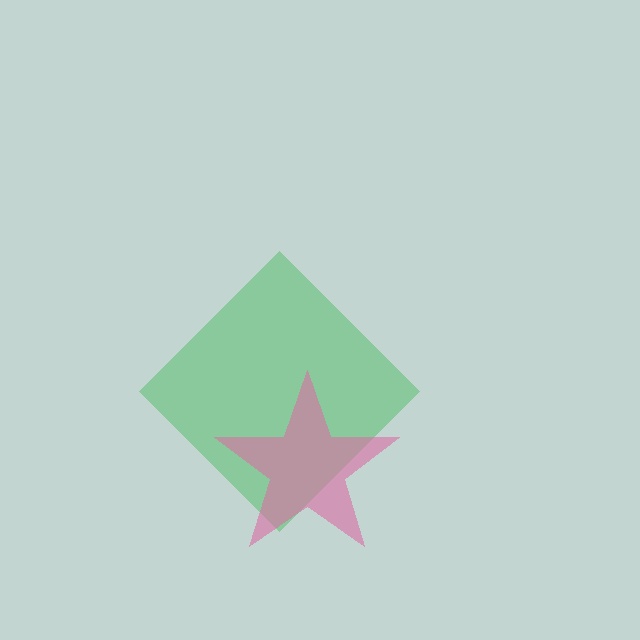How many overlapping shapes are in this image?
There are 2 overlapping shapes in the image.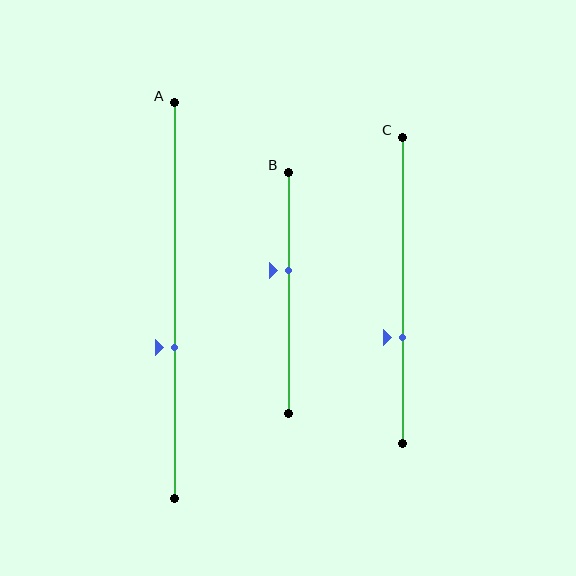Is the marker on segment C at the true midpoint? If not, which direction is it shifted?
No, the marker on segment C is shifted downward by about 16% of the segment length.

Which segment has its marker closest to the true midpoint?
Segment B has its marker closest to the true midpoint.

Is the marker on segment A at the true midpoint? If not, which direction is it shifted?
No, the marker on segment A is shifted downward by about 12% of the segment length.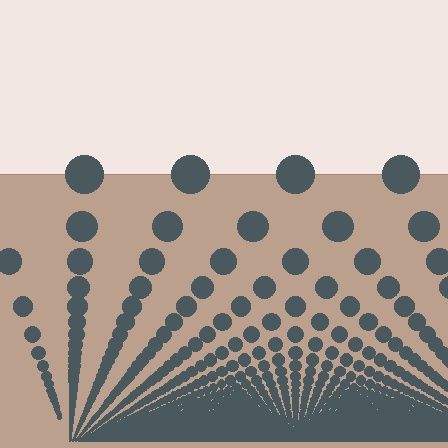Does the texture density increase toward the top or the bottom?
Density increases toward the bottom.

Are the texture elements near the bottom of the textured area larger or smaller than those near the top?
Smaller. The gradient is inverted — elements near the bottom are smaller and denser.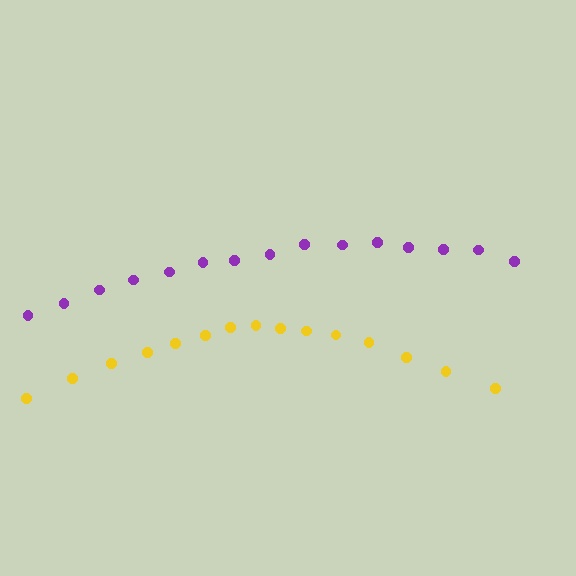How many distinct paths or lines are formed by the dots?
There are 2 distinct paths.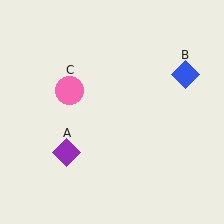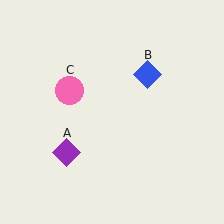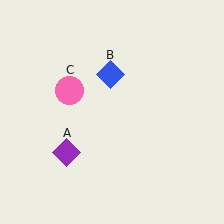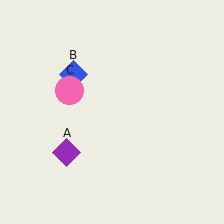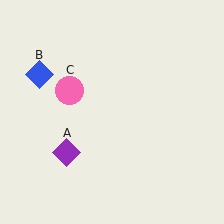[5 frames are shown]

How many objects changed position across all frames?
1 object changed position: blue diamond (object B).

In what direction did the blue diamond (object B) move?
The blue diamond (object B) moved left.